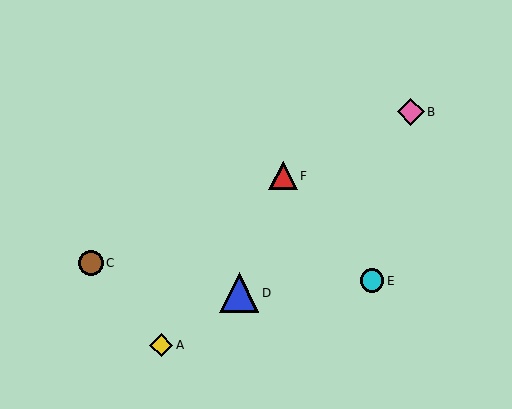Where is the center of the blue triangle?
The center of the blue triangle is at (239, 293).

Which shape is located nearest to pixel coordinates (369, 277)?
The cyan circle (labeled E) at (372, 281) is nearest to that location.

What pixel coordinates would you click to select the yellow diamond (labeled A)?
Click at (161, 345) to select the yellow diamond A.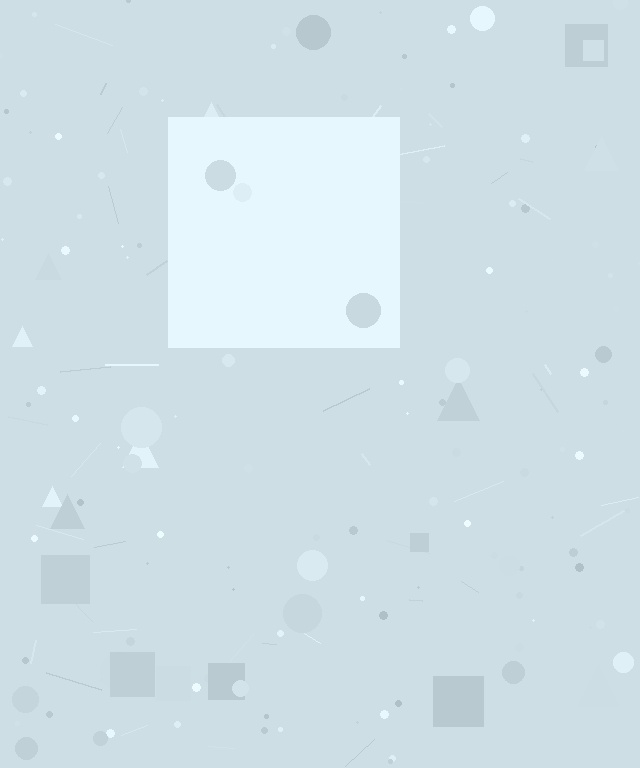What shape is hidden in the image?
A square is hidden in the image.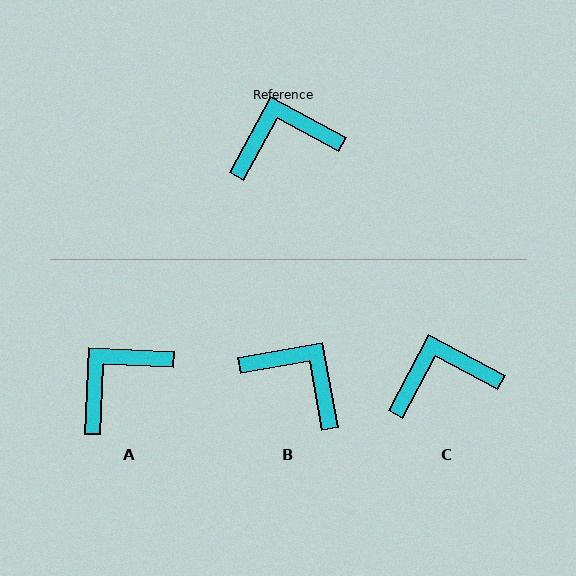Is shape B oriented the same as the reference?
No, it is off by about 52 degrees.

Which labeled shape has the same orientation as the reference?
C.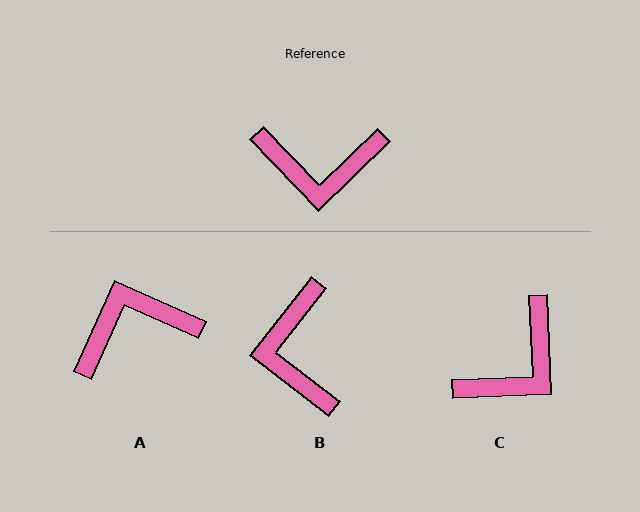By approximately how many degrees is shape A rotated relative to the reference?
Approximately 158 degrees clockwise.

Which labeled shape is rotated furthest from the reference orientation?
A, about 158 degrees away.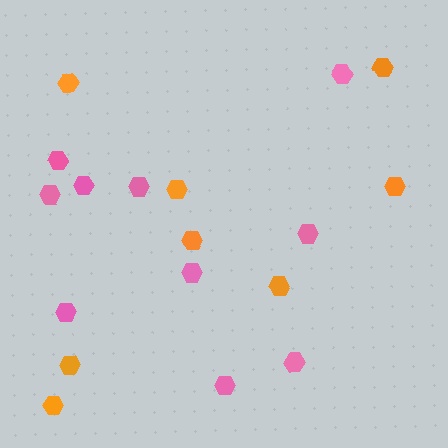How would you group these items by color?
There are 2 groups: one group of orange hexagons (8) and one group of pink hexagons (10).